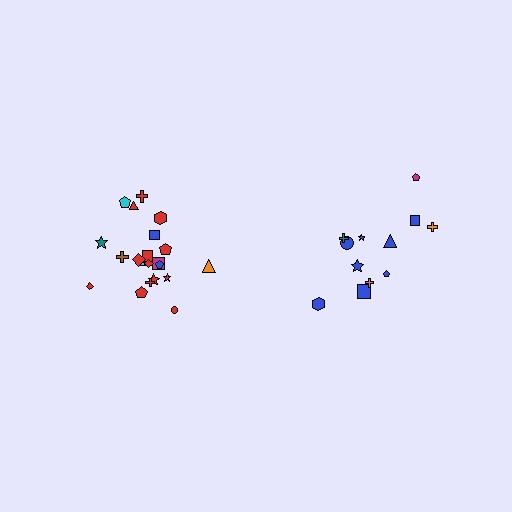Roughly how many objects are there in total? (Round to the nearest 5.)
Roughly 35 objects in total.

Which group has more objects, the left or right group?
The left group.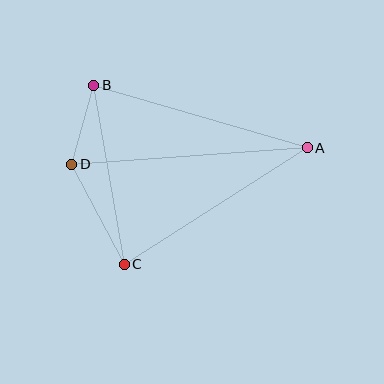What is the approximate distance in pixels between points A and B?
The distance between A and B is approximately 222 pixels.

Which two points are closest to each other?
Points B and D are closest to each other.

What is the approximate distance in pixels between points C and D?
The distance between C and D is approximately 113 pixels.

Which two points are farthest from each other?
Points A and D are farthest from each other.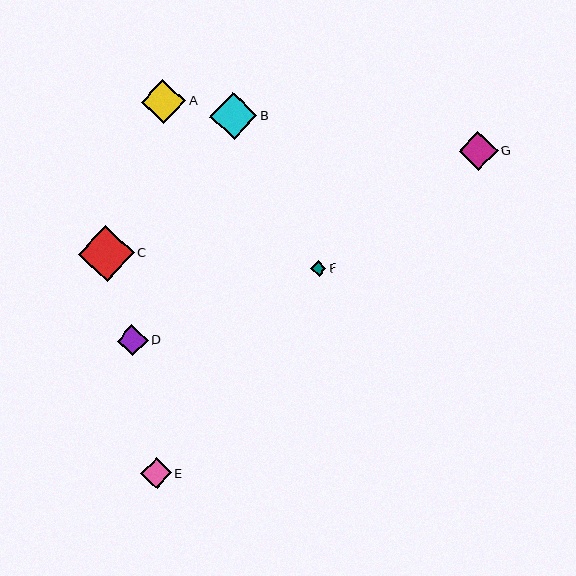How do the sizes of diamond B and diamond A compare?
Diamond B and diamond A are approximately the same size.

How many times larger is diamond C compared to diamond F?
Diamond C is approximately 3.7 times the size of diamond F.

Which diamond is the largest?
Diamond C is the largest with a size of approximately 56 pixels.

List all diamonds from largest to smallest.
From largest to smallest: C, B, A, G, D, E, F.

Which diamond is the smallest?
Diamond F is the smallest with a size of approximately 15 pixels.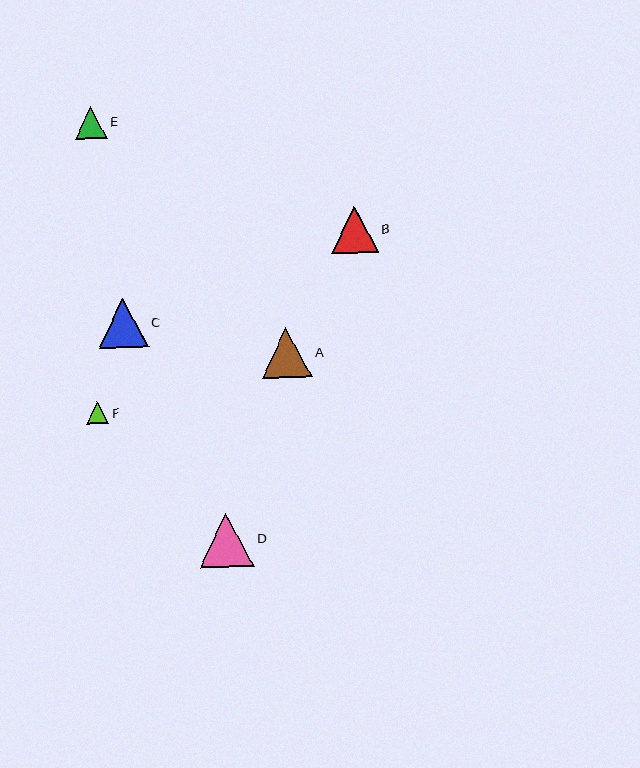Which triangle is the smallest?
Triangle F is the smallest with a size of approximately 23 pixels.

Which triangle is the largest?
Triangle D is the largest with a size of approximately 54 pixels.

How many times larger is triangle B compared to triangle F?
Triangle B is approximately 2.1 times the size of triangle F.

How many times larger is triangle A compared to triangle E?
Triangle A is approximately 1.6 times the size of triangle E.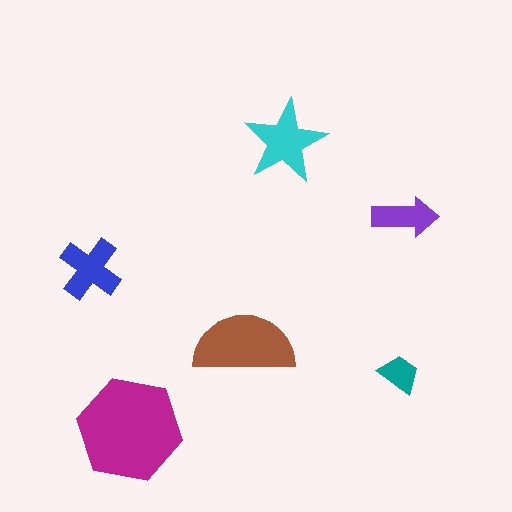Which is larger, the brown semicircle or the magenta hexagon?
The magenta hexagon.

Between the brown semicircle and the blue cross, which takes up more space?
The brown semicircle.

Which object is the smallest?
The teal trapezoid.